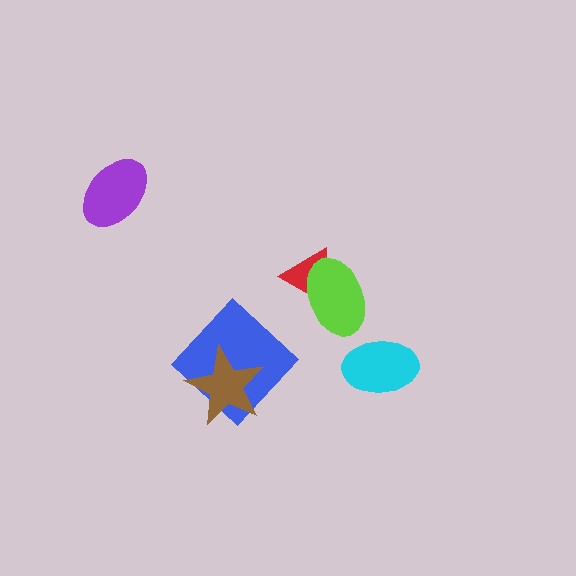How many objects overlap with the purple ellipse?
0 objects overlap with the purple ellipse.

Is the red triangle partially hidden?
Yes, it is partially covered by another shape.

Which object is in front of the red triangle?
The lime ellipse is in front of the red triangle.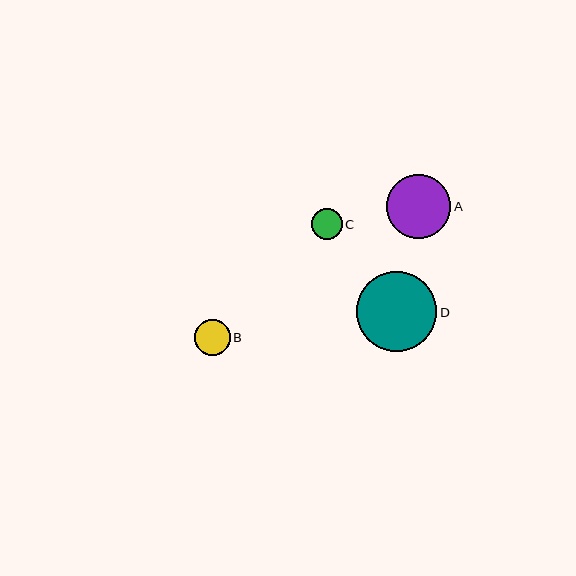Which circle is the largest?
Circle D is the largest with a size of approximately 80 pixels.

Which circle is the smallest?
Circle C is the smallest with a size of approximately 30 pixels.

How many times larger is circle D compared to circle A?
Circle D is approximately 1.3 times the size of circle A.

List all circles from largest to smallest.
From largest to smallest: D, A, B, C.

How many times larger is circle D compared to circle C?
Circle D is approximately 2.6 times the size of circle C.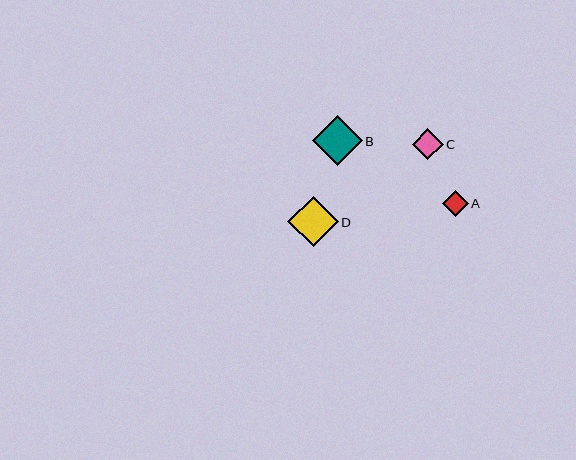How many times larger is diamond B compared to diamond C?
Diamond B is approximately 1.6 times the size of diamond C.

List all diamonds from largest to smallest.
From largest to smallest: D, B, C, A.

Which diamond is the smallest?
Diamond A is the smallest with a size of approximately 26 pixels.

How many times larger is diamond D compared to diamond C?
Diamond D is approximately 1.6 times the size of diamond C.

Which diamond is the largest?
Diamond D is the largest with a size of approximately 51 pixels.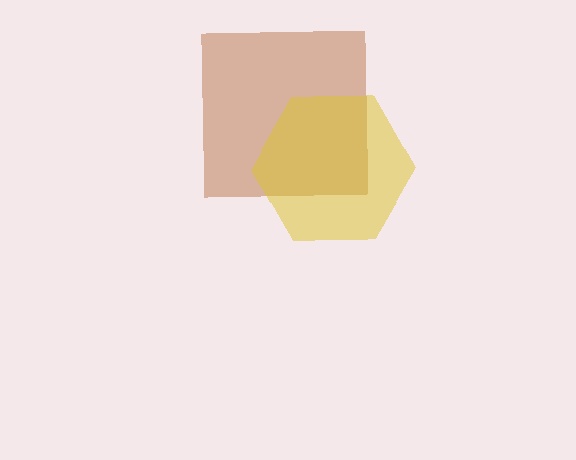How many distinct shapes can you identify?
There are 2 distinct shapes: a brown square, a yellow hexagon.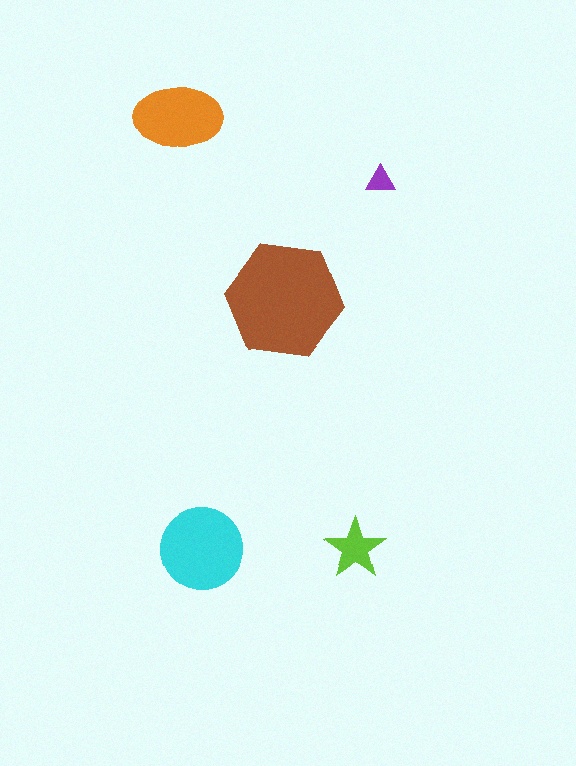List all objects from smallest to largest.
The purple triangle, the lime star, the orange ellipse, the cyan circle, the brown hexagon.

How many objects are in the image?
There are 5 objects in the image.